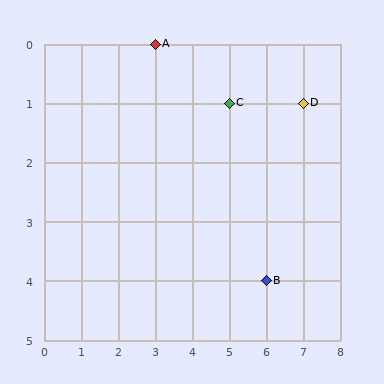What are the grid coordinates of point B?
Point B is at grid coordinates (6, 4).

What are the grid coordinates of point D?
Point D is at grid coordinates (7, 1).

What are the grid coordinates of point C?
Point C is at grid coordinates (5, 1).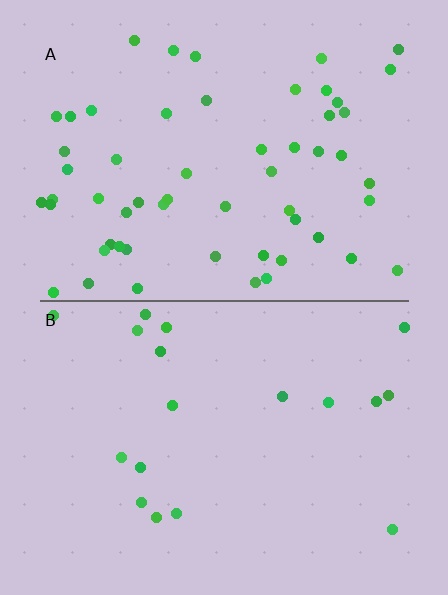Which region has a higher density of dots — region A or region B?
A (the top).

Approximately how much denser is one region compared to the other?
Approximately 3.0× — region A over region B.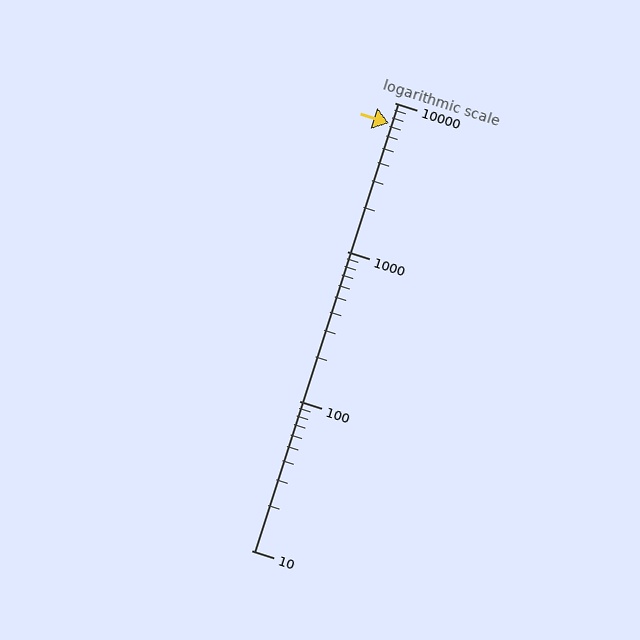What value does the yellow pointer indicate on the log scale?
The pointer indicates approximately 7300.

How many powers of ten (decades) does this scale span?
The scale spans 3 decades, from 10 to 10000.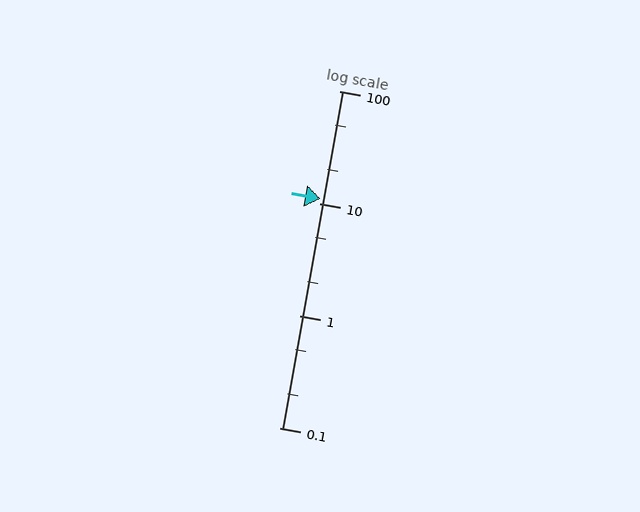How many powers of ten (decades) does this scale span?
The scale spans 3 decades, from 0.1 to 100.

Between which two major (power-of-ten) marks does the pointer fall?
The pointer is between 10 and 100.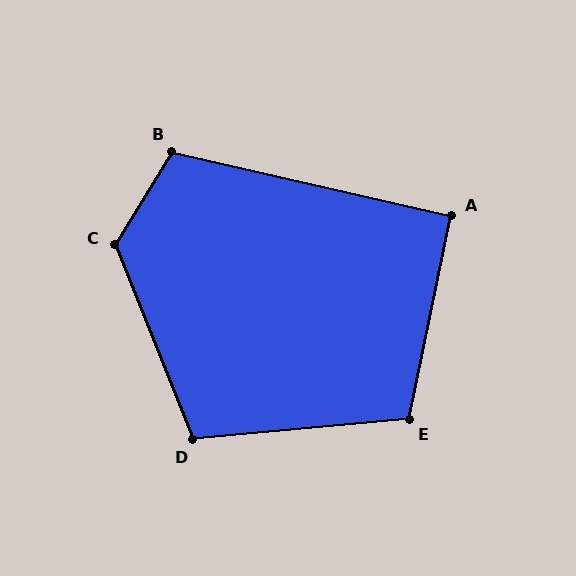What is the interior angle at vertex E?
Approximately 107 degrees (obtuse).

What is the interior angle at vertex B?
Approximately 109 degrees (obtuse).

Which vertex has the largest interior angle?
C, at approximately 126 degrees.